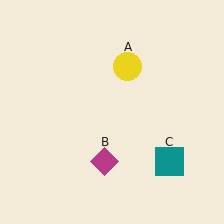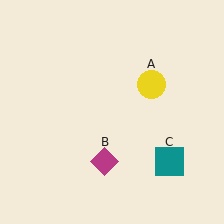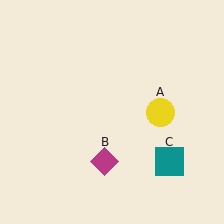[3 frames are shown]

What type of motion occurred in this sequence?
The yellow circle (object A) rotated clockwise around the center of the scene.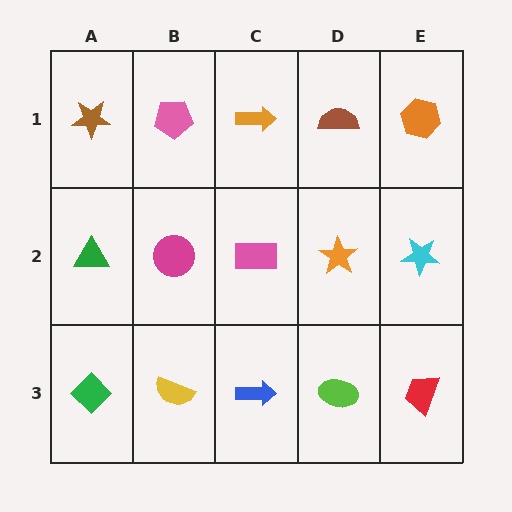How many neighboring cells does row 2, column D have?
4.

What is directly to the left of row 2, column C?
A magenta circle.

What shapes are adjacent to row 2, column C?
An orange arrow (row 1, column C), a blue arrow (row 3, column C), a magenta circle (row 2, column B), an orange star (row 2, column D).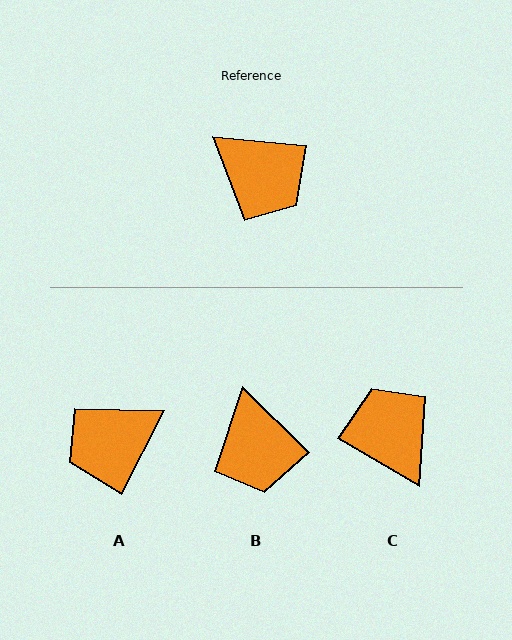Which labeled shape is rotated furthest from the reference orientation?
C, about 155 degrees away.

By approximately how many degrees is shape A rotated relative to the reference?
Approximately 112 degrees clockwise.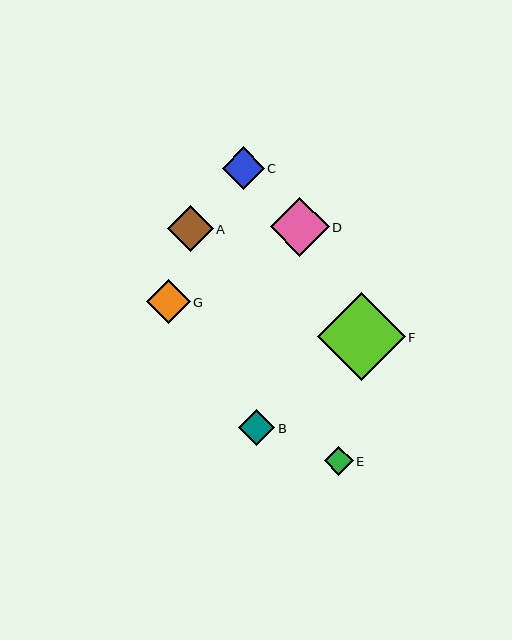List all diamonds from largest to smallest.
From largest to smallest: F, D, A, G, C, B, E.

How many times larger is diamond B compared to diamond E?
Diamond B is approximately 1.2 times the size of diamond E.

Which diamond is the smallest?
Diamond E is the smallest with a size of approximately 29 pixels.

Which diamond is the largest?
Diamond F is the largest with a size of approximately 88 pixels.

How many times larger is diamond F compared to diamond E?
Diamond F is approximately 3.0 times the size of diamond E.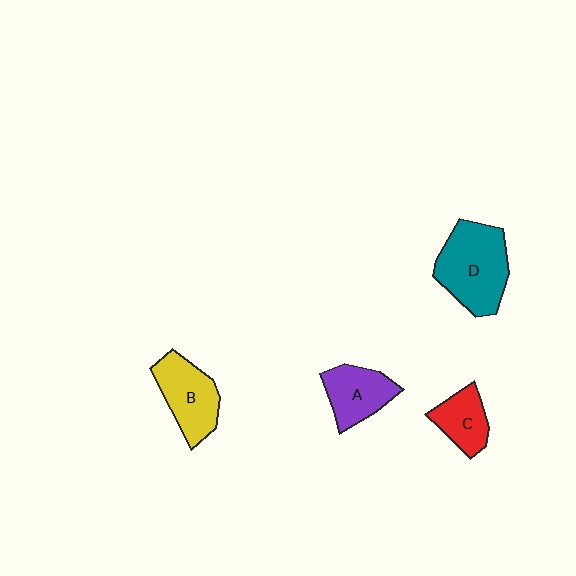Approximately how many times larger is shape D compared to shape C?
Approximately 2.0 times.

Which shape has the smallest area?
Shape C (red).